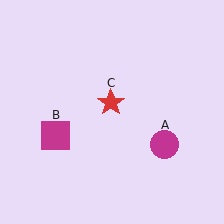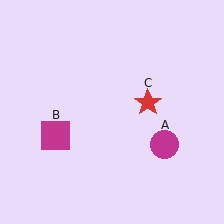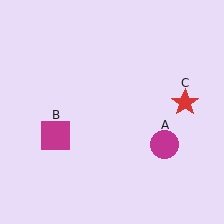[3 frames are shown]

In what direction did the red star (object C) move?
The red star (object C) moved right.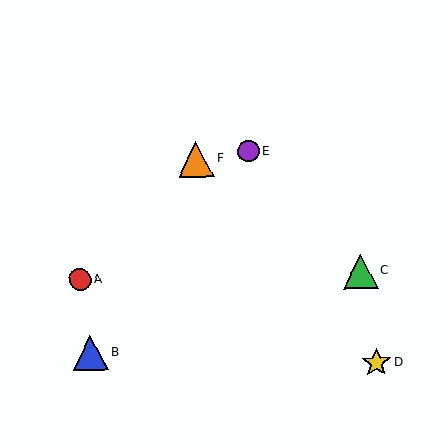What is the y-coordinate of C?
Object C is at y≈272.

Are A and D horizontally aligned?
No, A is at y≈280 and D is at y≈363.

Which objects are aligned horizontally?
Objects A, C are aligned horizontally.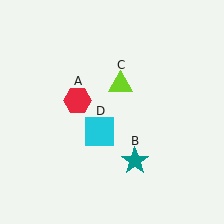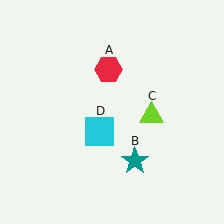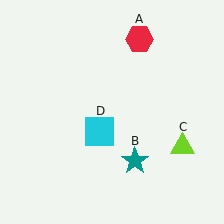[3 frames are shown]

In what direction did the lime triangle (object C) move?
The lime triangle (object C) moved down and to the right.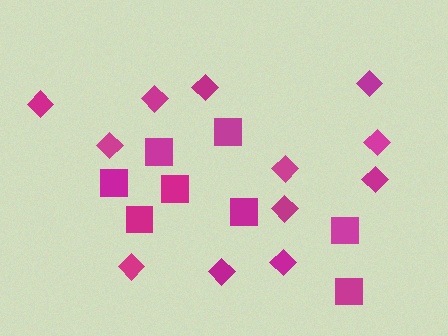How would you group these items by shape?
There are 2 groups: one group of diamonds (12) and one group of squares (8).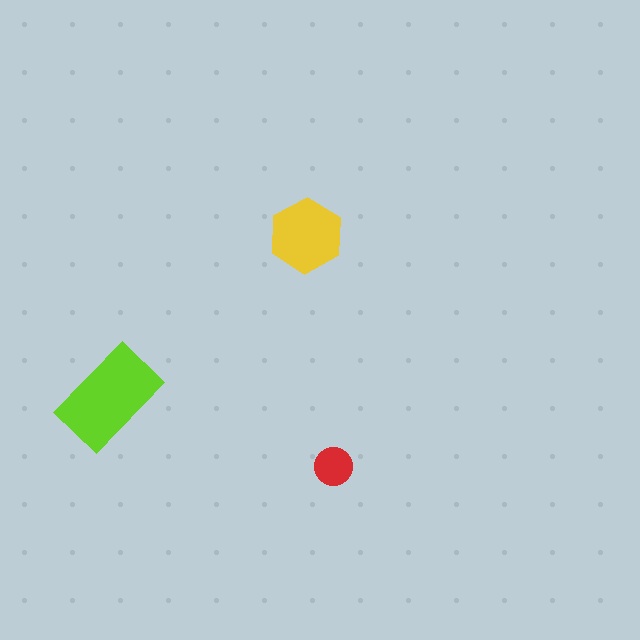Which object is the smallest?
The red circle.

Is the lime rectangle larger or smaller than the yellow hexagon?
Larger.